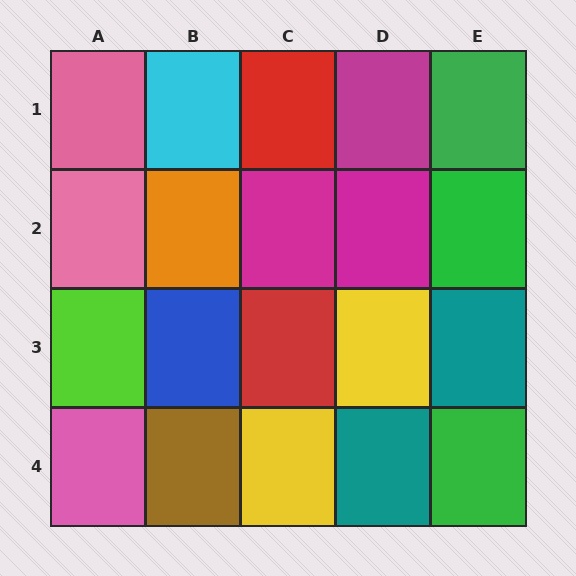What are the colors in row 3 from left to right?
Lime, blue, red, yellow, teal.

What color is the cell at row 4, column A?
Pink.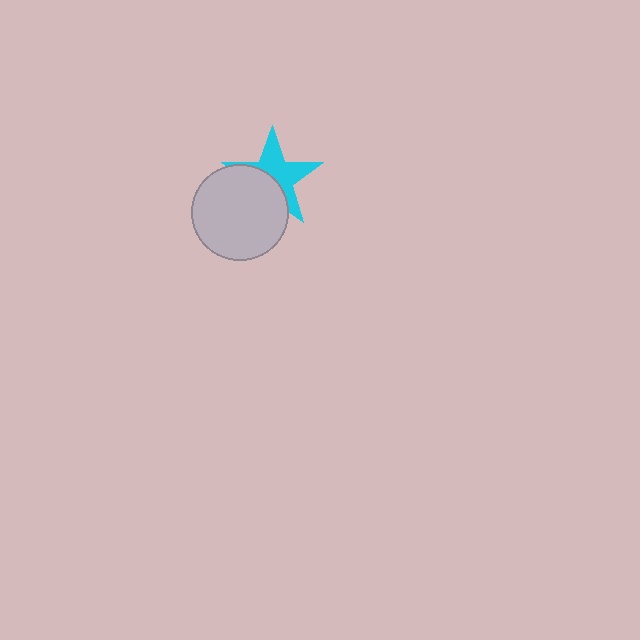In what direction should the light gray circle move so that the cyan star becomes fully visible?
The light gray circle should move toward the lower-left. That is the shortest direction to clear the overlap and leave the cyan star fully visible.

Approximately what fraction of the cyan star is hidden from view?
Roughly 45% of the cyan star is hidden behind the light gray circle.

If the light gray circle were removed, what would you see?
You would see the complete cyan star.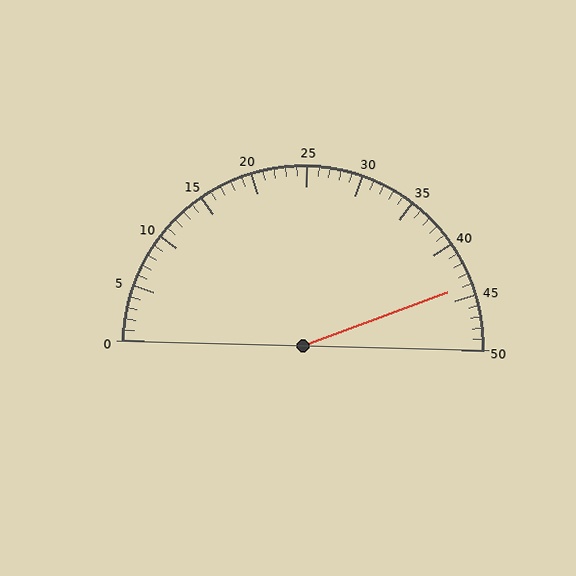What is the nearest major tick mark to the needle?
The nearest major tick mark is 45.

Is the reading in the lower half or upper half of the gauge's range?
The reading is in the upper half of the range (0 to 50).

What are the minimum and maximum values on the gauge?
The gauge ranges from 0 to 50.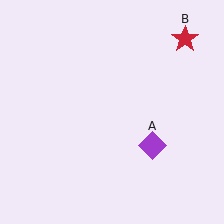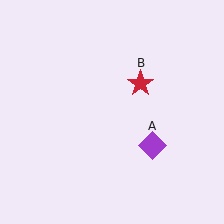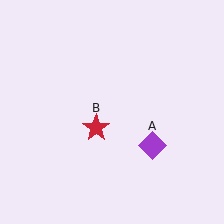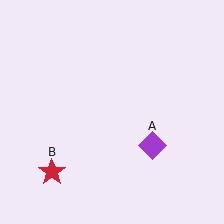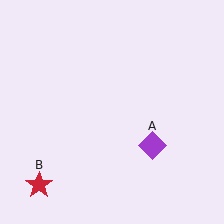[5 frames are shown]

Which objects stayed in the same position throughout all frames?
Purple diamond (object A) remained stationary.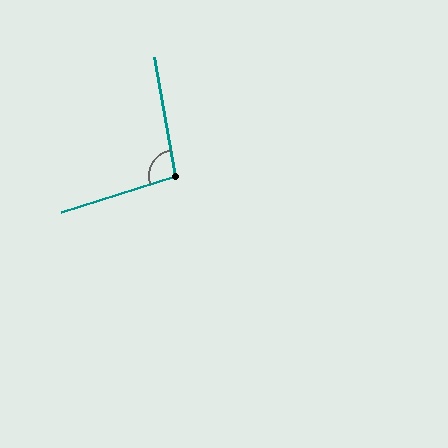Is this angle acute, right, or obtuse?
It is obtuse.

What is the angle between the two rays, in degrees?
Approximately 98 degrees.